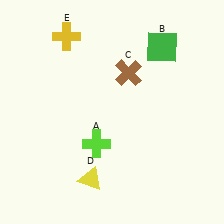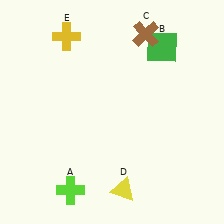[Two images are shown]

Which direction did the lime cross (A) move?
The lime cross (A) moved down.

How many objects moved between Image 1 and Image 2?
3 objects moved between the two images.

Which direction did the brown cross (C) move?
The brown cross (C) moved up.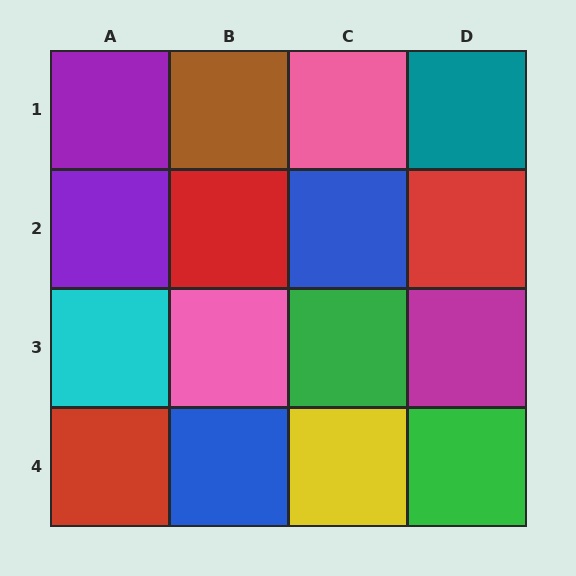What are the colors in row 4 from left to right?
Red, blue, yellow, green.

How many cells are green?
2 cells are green.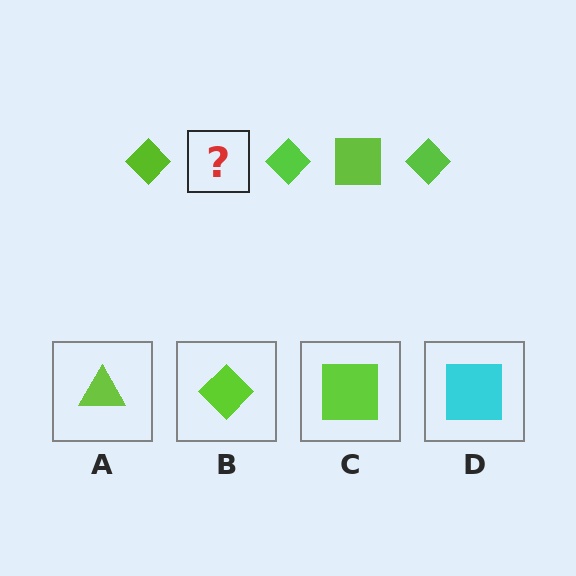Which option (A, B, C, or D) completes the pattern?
C.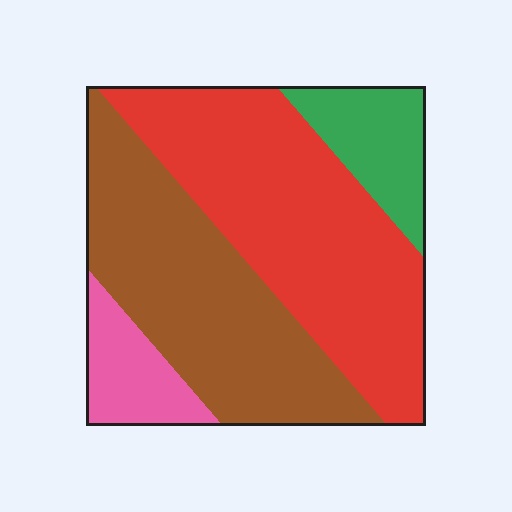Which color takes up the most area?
Red, at roughly 45%.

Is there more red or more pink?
Red.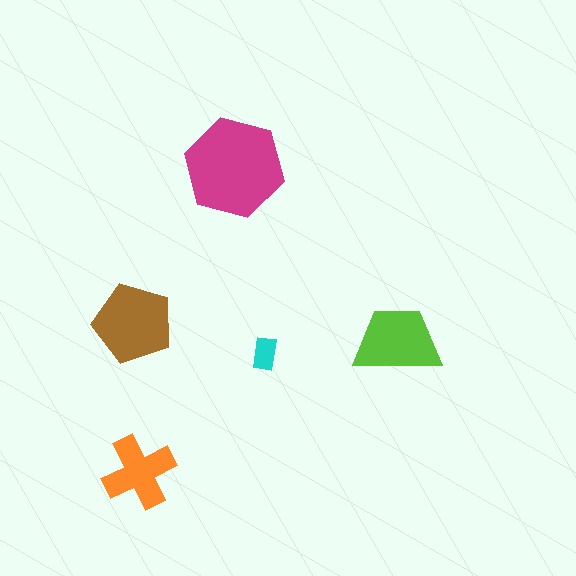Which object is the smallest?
The cyan rectangle.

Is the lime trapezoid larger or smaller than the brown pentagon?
Smaller.